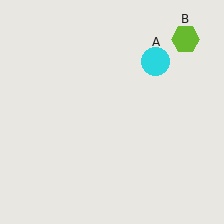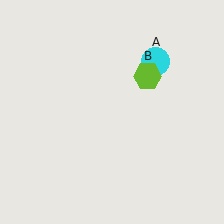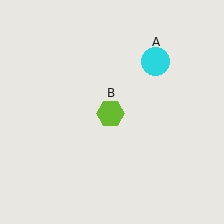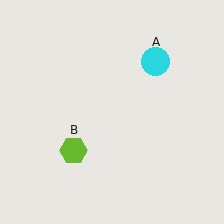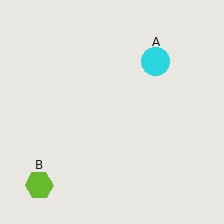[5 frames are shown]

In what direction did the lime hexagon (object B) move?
The lime hexagon (object B) moved down and to the left.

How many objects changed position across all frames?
1 object changed position: lime hexagon (object B).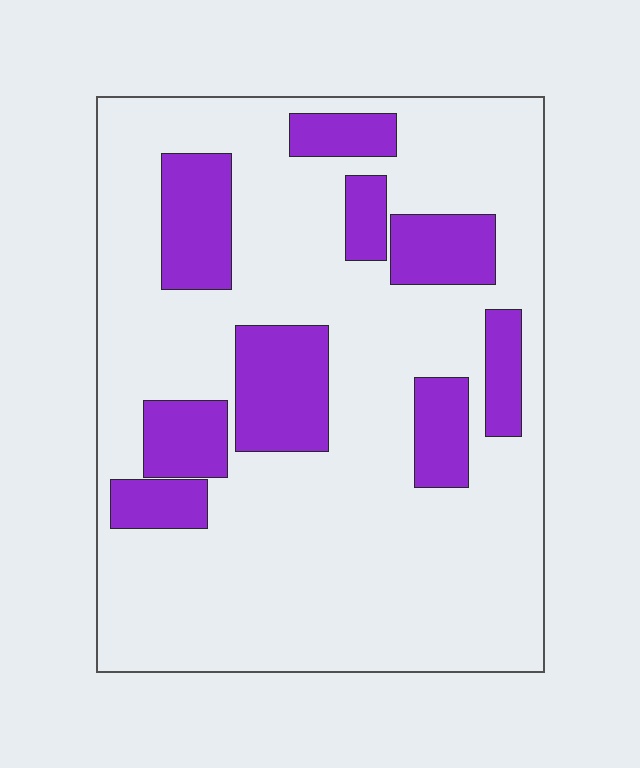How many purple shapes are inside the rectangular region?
9.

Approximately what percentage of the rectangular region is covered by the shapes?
Approximately 25%.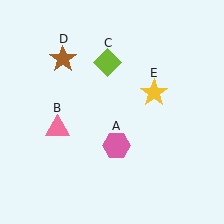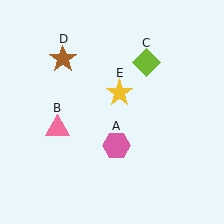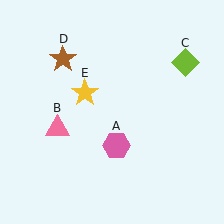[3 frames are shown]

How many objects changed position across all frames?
2 objects changed position: lime diamond (object C), yellow star (object E).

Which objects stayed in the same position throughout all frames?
Pink hexagon (object A) and pink triangle (object B) and brown star (object D) remained stationary.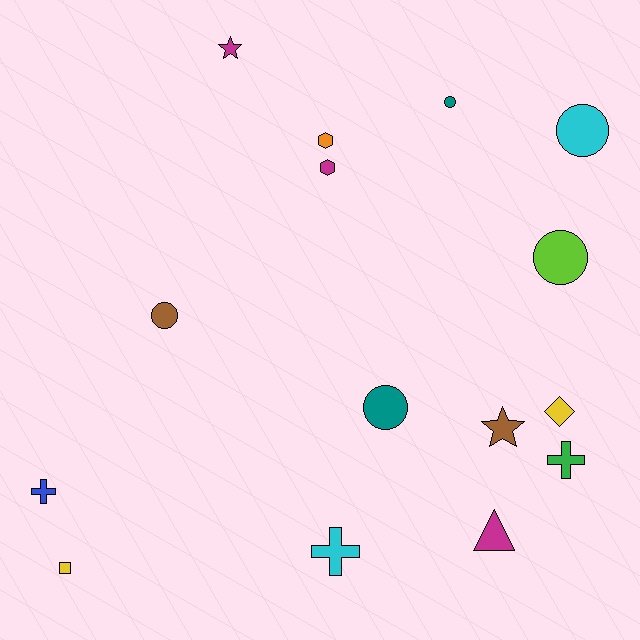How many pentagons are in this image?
There are no pentagons.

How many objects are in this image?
There are 15 objects.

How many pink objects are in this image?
There are no pink objects.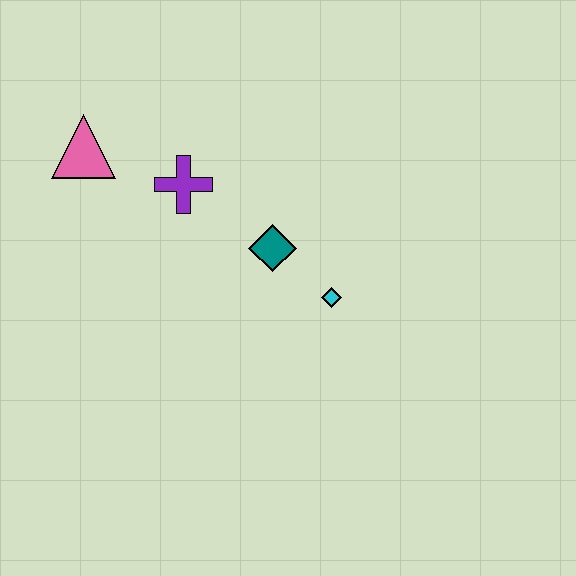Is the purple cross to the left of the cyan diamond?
Yes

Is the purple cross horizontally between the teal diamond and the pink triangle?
Yes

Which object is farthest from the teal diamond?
The pink triangle is farthest from the teal diamond.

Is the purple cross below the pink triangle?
Yes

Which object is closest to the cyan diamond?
The teal diamond is closest to the cyan diamond.